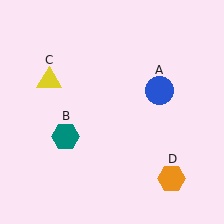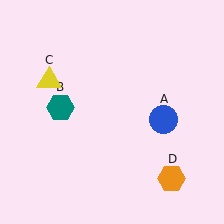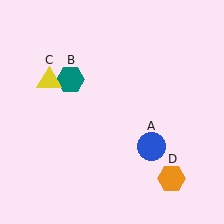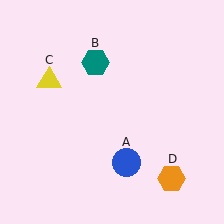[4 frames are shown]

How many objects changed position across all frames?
2 objects changed position: blue circle (object A), teal hexagon (object B).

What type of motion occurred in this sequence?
The blue circle (object A), teal hexagon (object B) rotated clockwise around the center of the scene.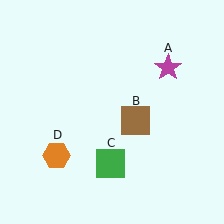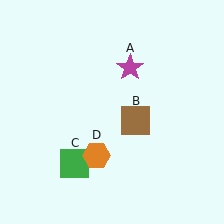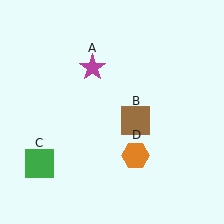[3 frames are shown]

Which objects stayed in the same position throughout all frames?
Brown square (object B) remained stationary.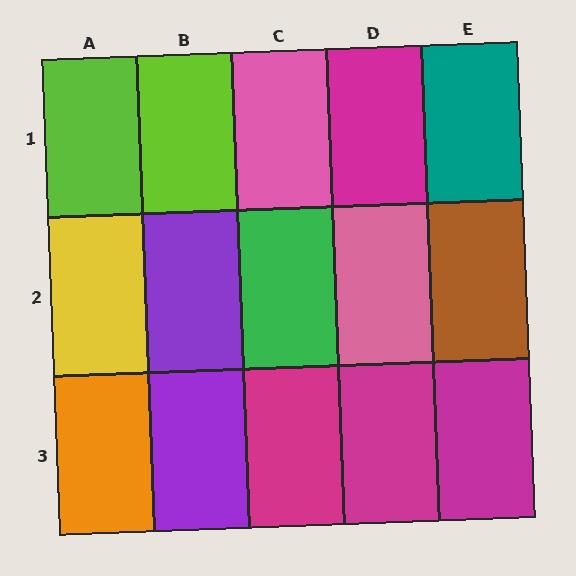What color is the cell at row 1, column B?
Lime.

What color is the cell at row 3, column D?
Magenta.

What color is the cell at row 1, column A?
Lime.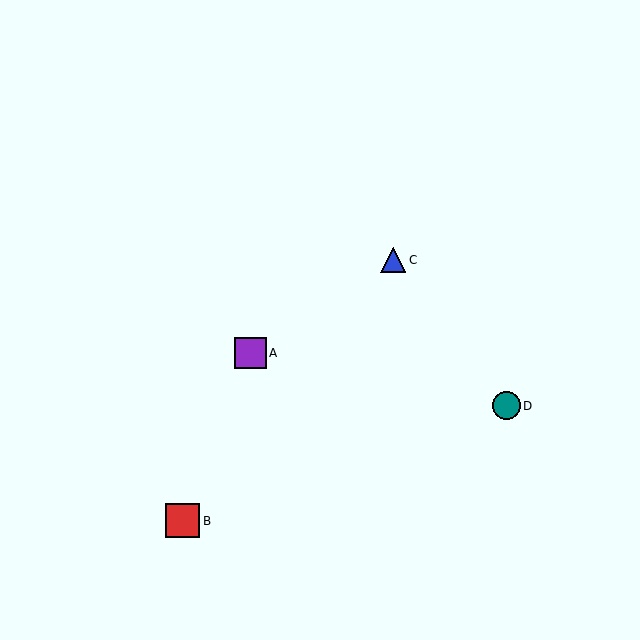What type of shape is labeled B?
Shape B is a red square.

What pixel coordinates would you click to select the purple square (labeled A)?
Click at (250, 353) to select the purple square A.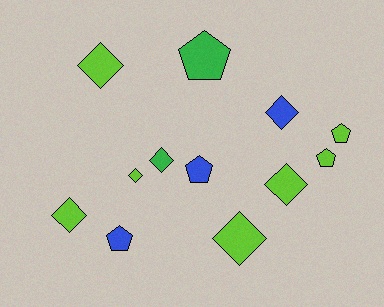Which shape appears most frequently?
Diamond, with 7 objects.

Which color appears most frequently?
Lime, with 7 objects.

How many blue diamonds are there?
There is 1 blue diamond.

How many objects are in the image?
There are 12 objects.